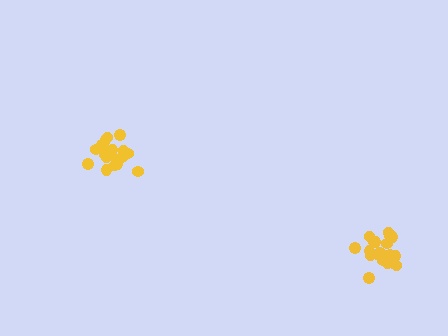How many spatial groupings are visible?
There are 2 spatial groupings.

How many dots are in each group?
Group 1: 19 dots, Group 2: 19 dots (38 total).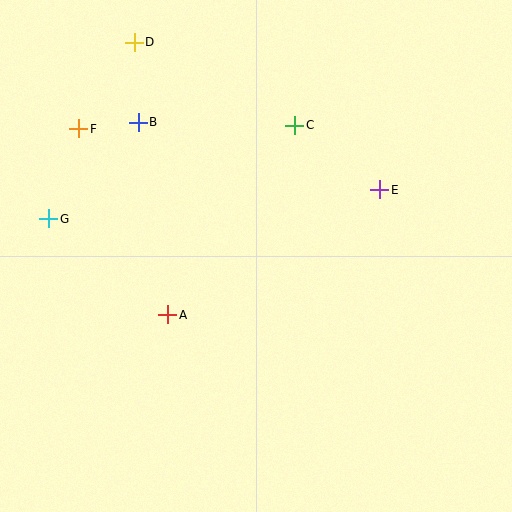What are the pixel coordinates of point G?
Point G is at (49, 219).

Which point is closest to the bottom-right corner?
Point E is closest to the bottom-right corner.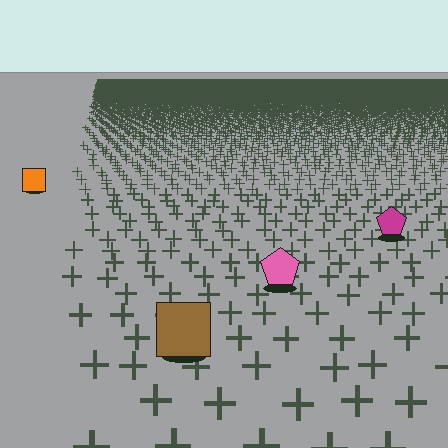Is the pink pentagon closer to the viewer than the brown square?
No. The brown square is closer — you can tell from the texture gradient: the ground texture is coarser near it.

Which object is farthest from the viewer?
The orange square is farthest from the viewer. It appears smaller and the ground texture around it is denser.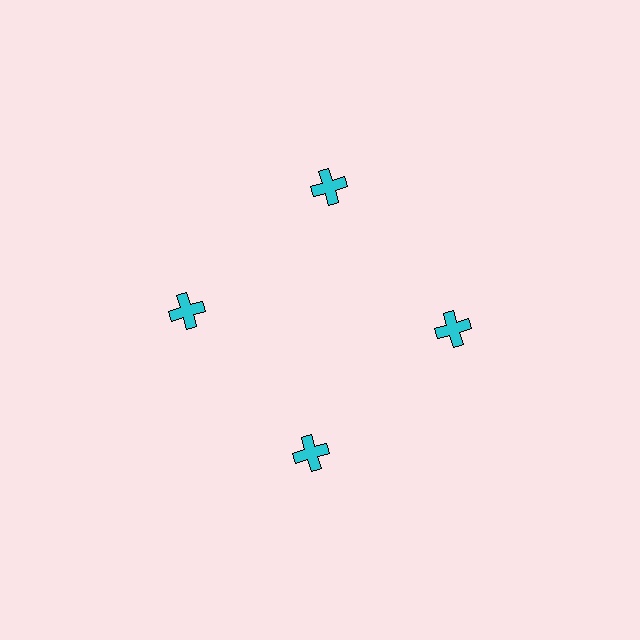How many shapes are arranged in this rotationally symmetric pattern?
There are 4 shapes, arranged in 4 groups of 1.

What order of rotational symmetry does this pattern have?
This pattern has 4-fold rotational symmetry.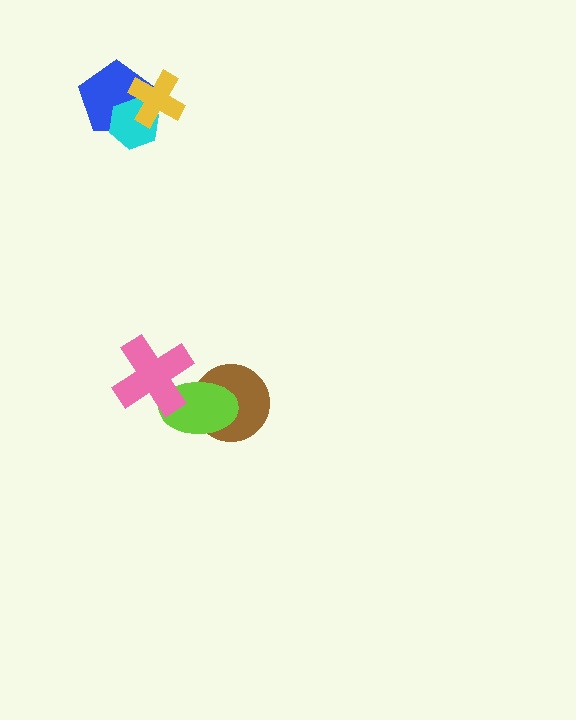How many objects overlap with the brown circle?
1 object overlaps with the brown circle.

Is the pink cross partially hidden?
No, no other shape covers it.